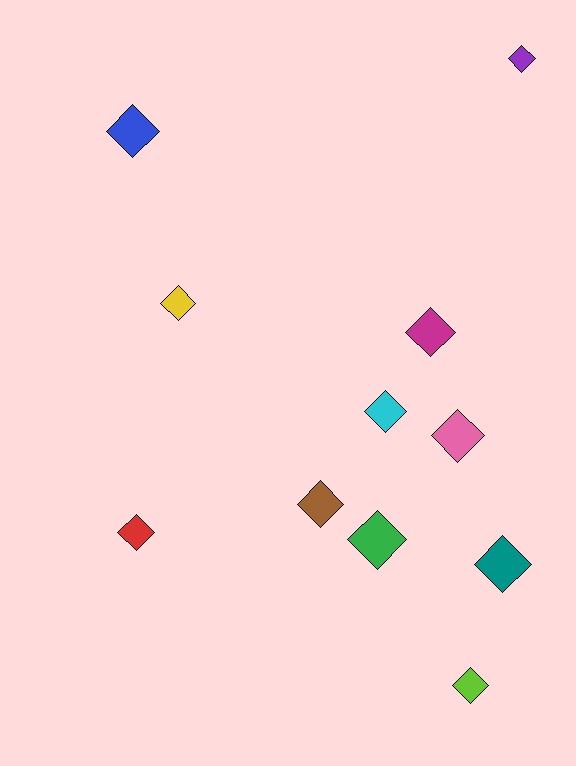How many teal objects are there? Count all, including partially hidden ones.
There is 1 teal object.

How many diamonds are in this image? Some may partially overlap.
There are 11 diamonds.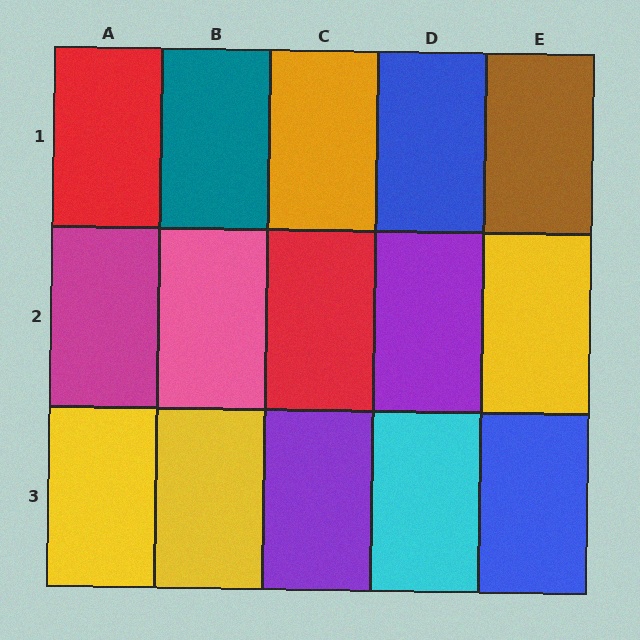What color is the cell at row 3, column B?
Yellow.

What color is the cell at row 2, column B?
Pink.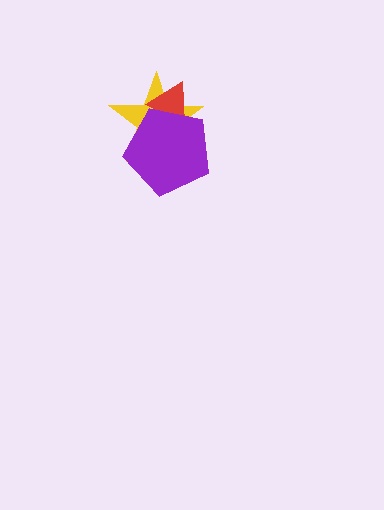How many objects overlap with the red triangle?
2 objects overlap with the red triangle.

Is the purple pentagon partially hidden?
No, no other shape covers it.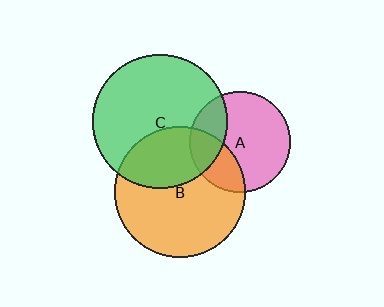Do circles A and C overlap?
Yes.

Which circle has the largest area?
Circle C (green).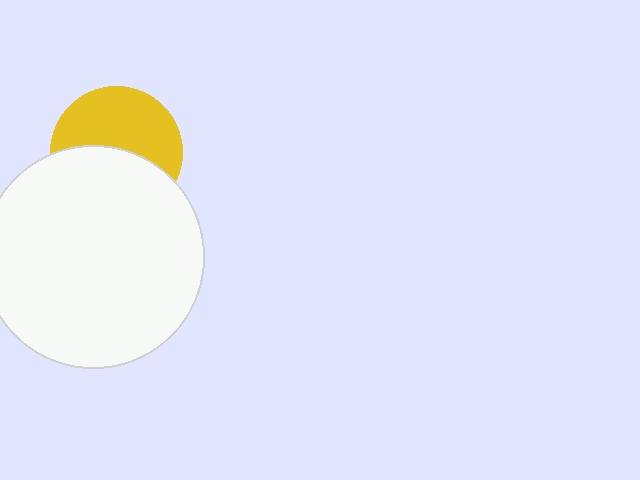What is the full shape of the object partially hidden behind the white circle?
The partially hidden object is a yellow circle.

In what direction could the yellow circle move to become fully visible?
The yellow circle could move up. That would shift it out from behind the white circle entirely.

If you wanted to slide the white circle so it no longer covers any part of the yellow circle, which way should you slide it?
Slide it down — that is the most direct way to separate the two shapes.